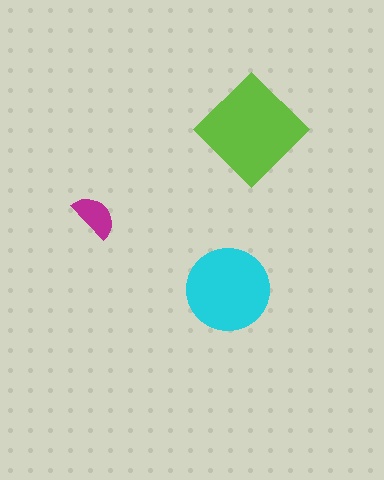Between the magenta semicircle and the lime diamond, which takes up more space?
The lime diamond.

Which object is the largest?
The lime diamond.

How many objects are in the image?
There are 3 objects in the image.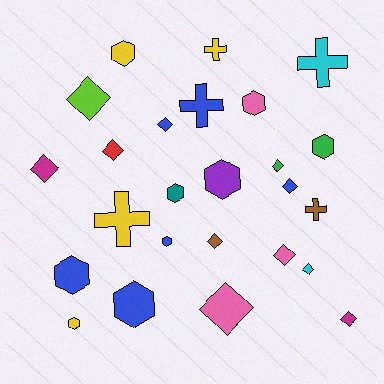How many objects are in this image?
There are 25 objects.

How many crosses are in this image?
There are 5 crosses.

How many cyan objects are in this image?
There are 2 cyan objects.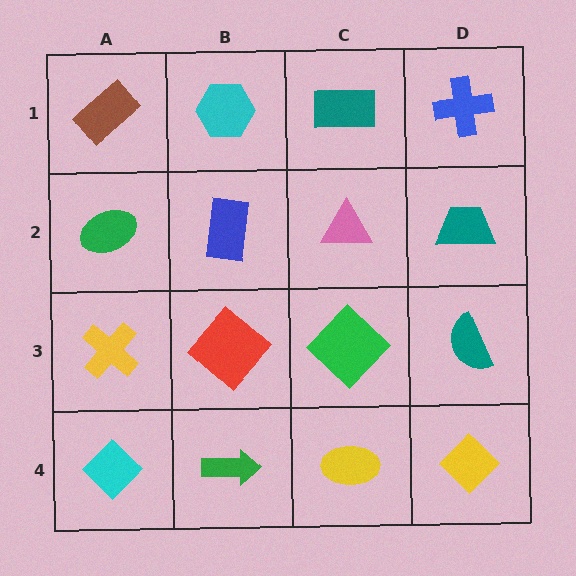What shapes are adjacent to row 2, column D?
A blue cross (row 1, column D), a teal semicircle (row 3, column D), a pink triangle (row 2, column C).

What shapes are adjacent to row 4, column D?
A teal semicircle (row 3, column D), a yellow ellipse (row 4, column C).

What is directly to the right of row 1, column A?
A cyan hexagon.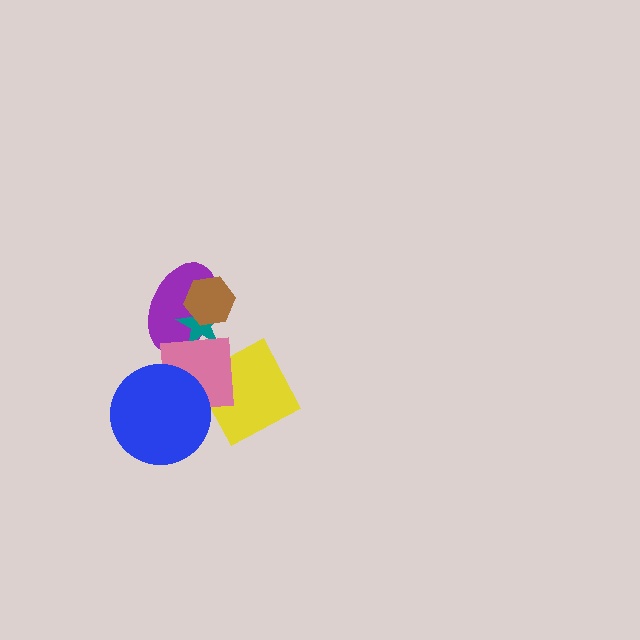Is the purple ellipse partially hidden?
Yes, it is partially covered by another shape.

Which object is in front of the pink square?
The blue circle is in front of the pink square.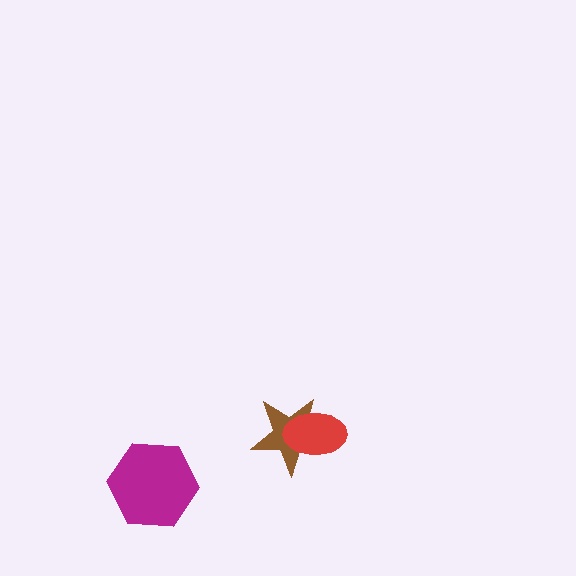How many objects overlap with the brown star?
1 object overlaps with the brown star.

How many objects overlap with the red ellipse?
1 object overlaps with the red ellipse.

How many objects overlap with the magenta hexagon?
0 objects overlap with the magenta hexagon.